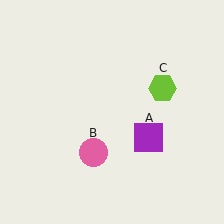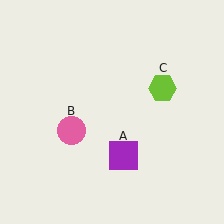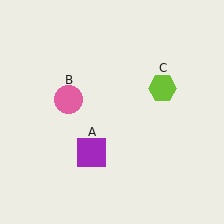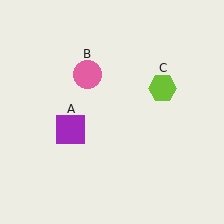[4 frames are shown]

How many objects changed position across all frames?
2 objects changed position: purple square (object A), pink circle (object B).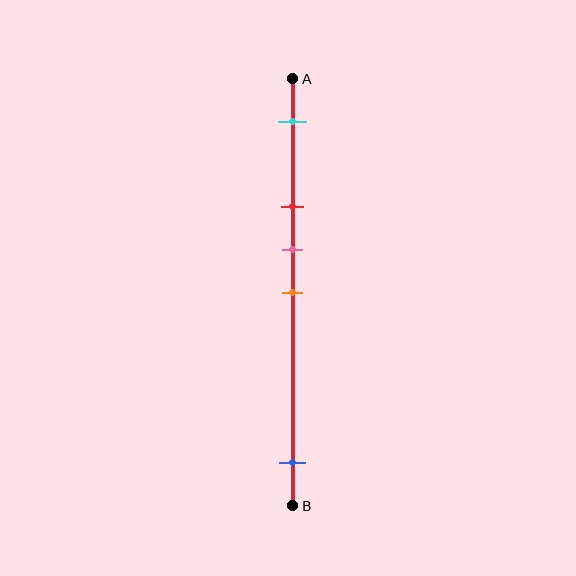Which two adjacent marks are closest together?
The pink and orange marks are the closest adjacent pair.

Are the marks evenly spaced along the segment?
No, the marks are not evenly spaced.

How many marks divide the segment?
There are 5 marks dividing the segment.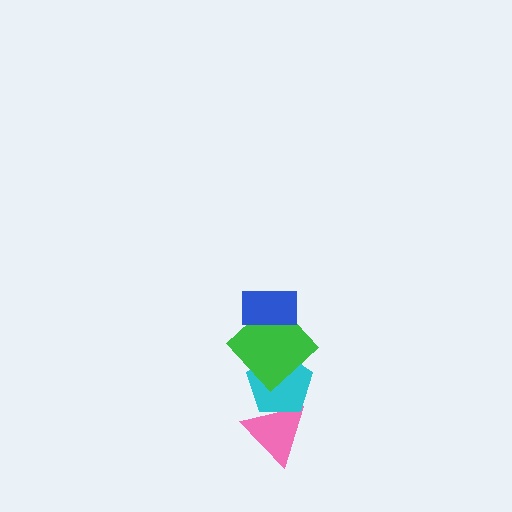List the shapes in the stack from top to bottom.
From top to bottom: the blue rectangle, the green diamond, the cyan pentagon, the pink triangle.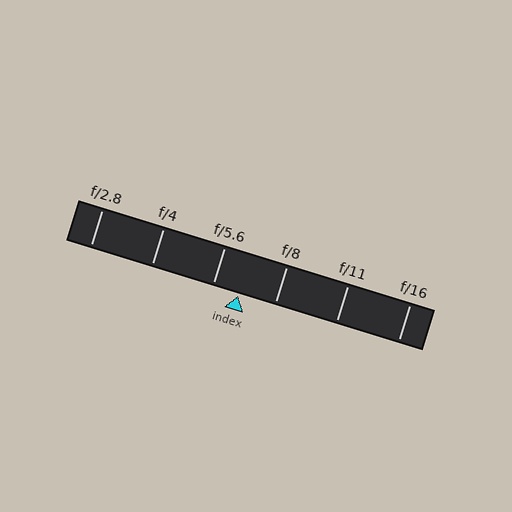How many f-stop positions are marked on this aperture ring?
There are 6 f-stop positions marked.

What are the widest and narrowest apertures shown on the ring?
The widest aperture shown is f/2.8 and the narrowest is f/16.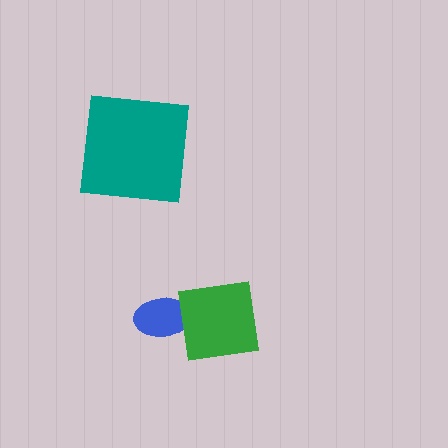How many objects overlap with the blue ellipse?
1 object overlaps with the blue ellipse.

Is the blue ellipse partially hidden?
Yes, it is partially covered by another shape.